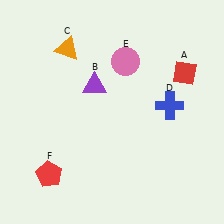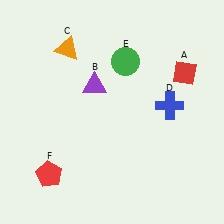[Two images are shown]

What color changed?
The circle (E) changed from pink in Image 1 to green in Image 2.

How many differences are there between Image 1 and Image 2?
There is 1 difference between the two images.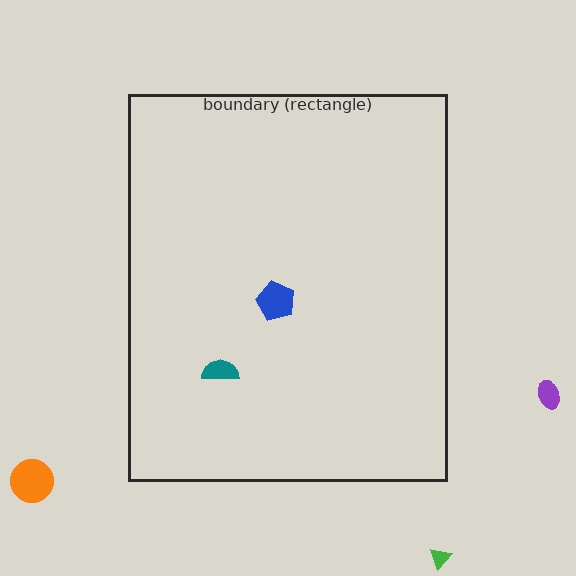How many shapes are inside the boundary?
2 inside, 3 outside.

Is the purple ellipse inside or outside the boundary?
Outside.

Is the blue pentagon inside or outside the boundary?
Inside.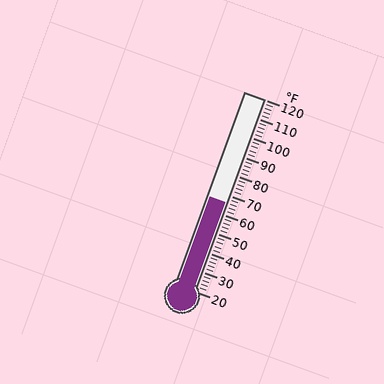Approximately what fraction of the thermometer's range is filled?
The thermometer is filled to approximately 45% of its range.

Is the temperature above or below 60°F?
The temperature is above 60°F.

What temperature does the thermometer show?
The thermometer shows approximately 66°F.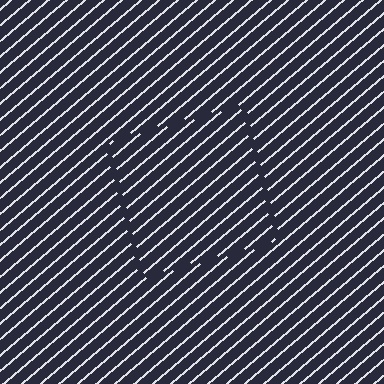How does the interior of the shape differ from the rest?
The interior of the shape contains the same grating, shifted by half a period — the contour is defined by the phase discontinuity where line-ends from the inner and outer gratings abut.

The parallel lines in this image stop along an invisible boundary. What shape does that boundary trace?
An illusory square. The interior of the shape contains the same grating, shifted by half a period — the contour is defined by the phase discontinuity where line-ends from the inner and outer gratings abut.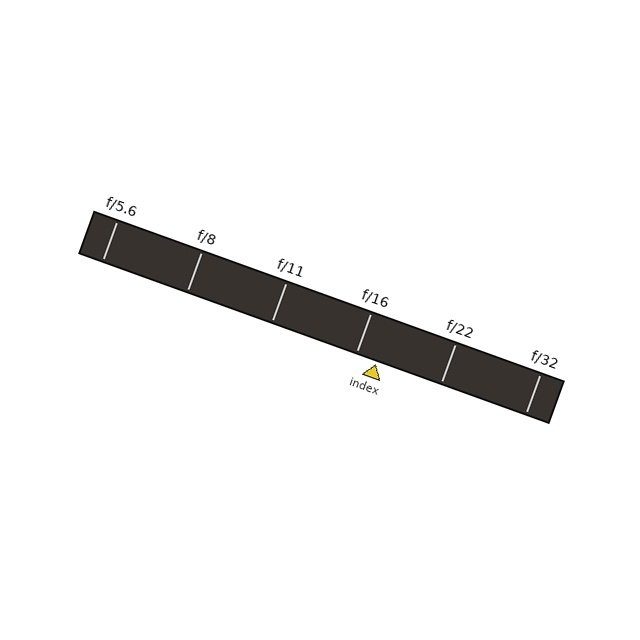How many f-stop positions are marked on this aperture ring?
There are 6 f-stop positions marked.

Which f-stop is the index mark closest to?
The index mark is closest to f/16.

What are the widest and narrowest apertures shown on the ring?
The widest aperture shown is f/5.6 and the narrowest is f/32.